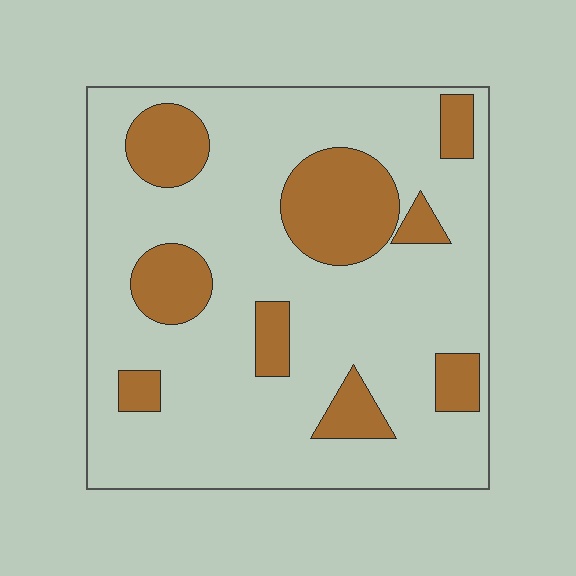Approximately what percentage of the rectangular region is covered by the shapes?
Approximately 20%.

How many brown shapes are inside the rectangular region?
9.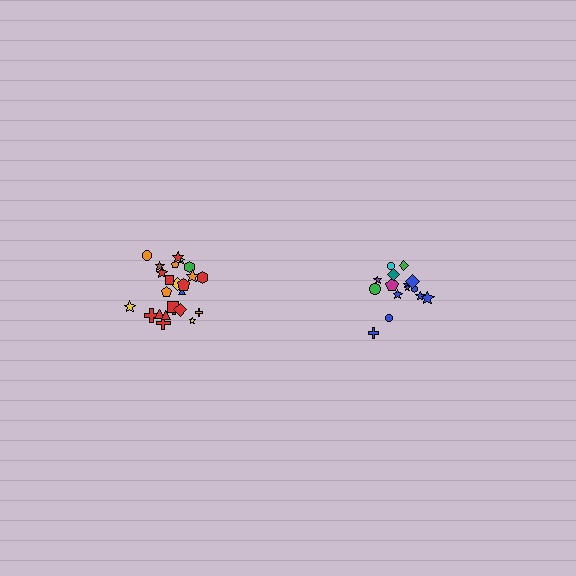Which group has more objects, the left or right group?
The left group.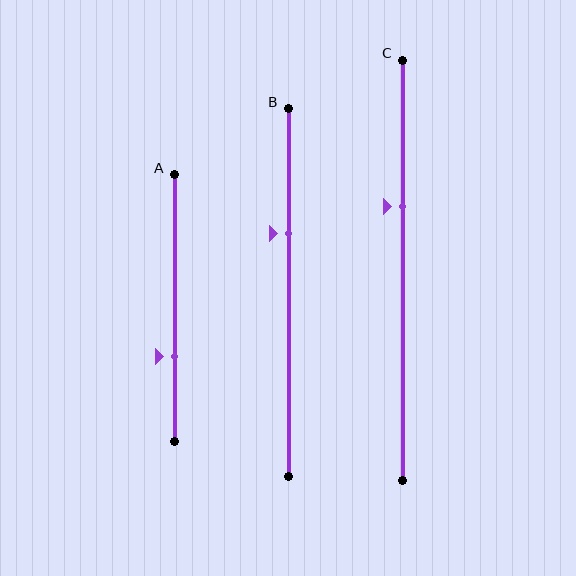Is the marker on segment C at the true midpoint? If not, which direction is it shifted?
No, the marker on segment C is shifted upward by about 15% of the segment length.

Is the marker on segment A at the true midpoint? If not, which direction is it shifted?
No, the marker on segment A is shifted downward by about 18% of the segment length.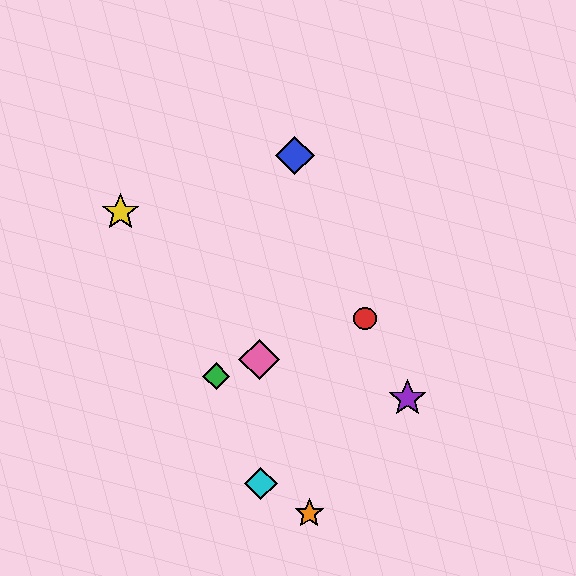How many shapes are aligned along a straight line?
3 shapes (the red circle, the green diamond, the pink diamond) are aligned along a straight line.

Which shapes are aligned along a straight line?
The red circle, the green diamond, the pink diamond are aligned along a straight line.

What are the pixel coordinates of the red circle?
The red circle is at (365, 319).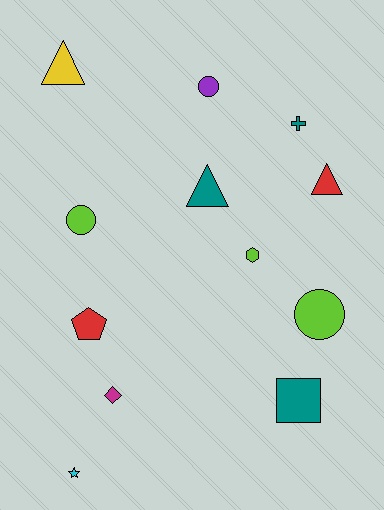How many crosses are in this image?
There is 1 cross.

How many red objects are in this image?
There are 2 red objects.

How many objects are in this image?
There are 12 objects.